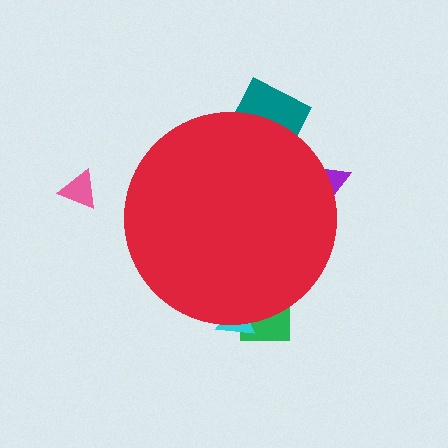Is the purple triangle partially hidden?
Yes, the purple triangle is partially hidden behind the red circle.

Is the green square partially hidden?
Yes, the green square is partially hidden behind the red circle.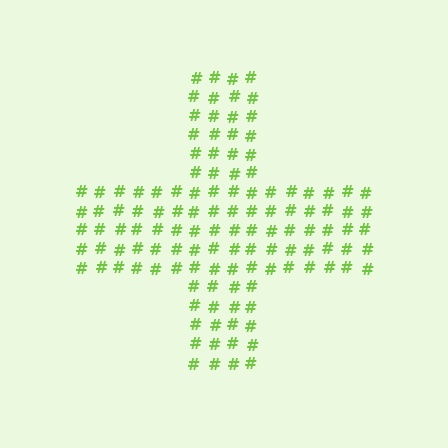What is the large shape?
The large shape is a cross.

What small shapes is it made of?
It is made of small hash symbols.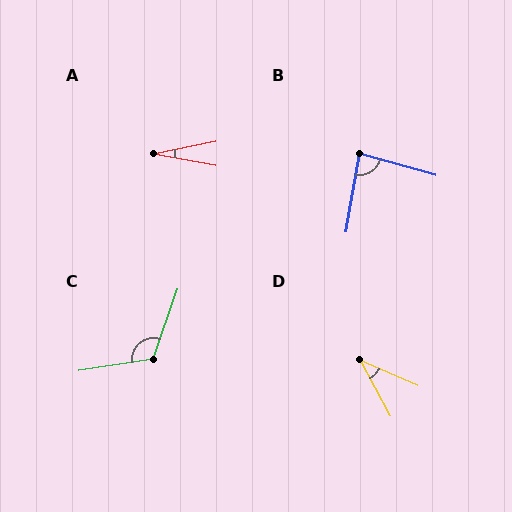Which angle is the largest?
C, at approximately 118 degrees.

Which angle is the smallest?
A, at approximately 22 degrees.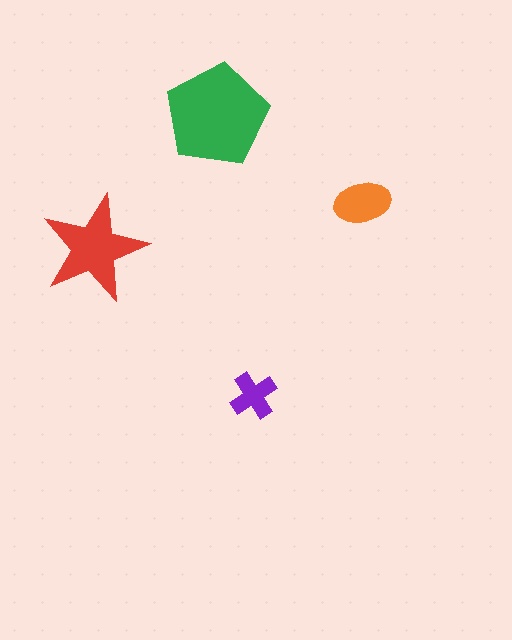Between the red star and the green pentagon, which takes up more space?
The green pentagon.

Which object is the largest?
The green pentagon.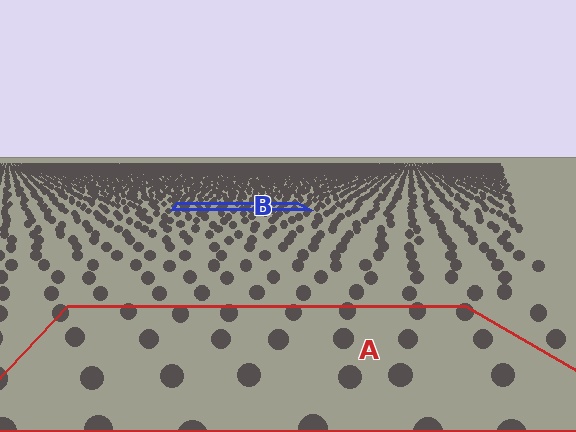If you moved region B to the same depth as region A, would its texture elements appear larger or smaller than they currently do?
They would appear larger. At a closer depth, the same texture elements are projected at a bigger on-screen size.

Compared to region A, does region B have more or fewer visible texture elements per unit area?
Region B has more texture elements per unit area — they are packed more densely because it is farther away.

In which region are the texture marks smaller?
The texture marks are smaller in region B, because it is farther away.